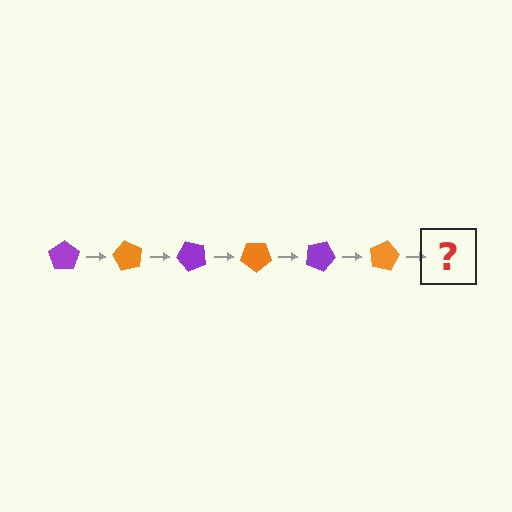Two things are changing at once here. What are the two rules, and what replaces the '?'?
The two rules are that it rotates 60 degrees each step and the color cycles through purple and orange. The '?' should be a purple pentagon, rotated 360 degrees from the start.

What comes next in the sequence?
The next element should be a purple pentagon, rotated 360 degrees from the start.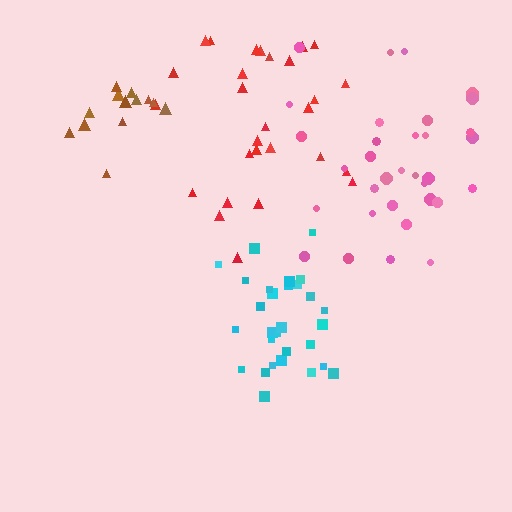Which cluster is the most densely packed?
Cyan.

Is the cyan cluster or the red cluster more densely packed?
Cyan.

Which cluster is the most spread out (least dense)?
Red.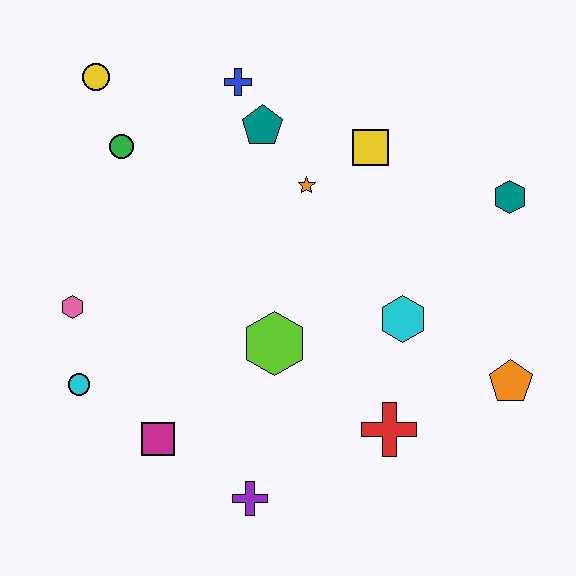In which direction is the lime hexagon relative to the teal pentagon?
The lime hexagon is below the teal pentagon.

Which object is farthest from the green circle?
The orange pentagon is farthest from the green circle.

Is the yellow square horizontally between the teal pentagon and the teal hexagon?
Yes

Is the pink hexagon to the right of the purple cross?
No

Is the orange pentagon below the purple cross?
No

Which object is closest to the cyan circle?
The pink hexagon is closest to the cyan circle.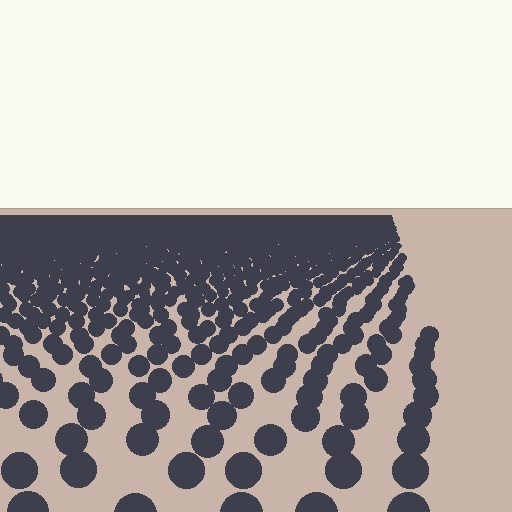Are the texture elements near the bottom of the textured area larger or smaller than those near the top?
Larger. Near the bottom, elements are closer to the viewer and appear at a bigger on-screen size.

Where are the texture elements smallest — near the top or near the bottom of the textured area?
Near the top.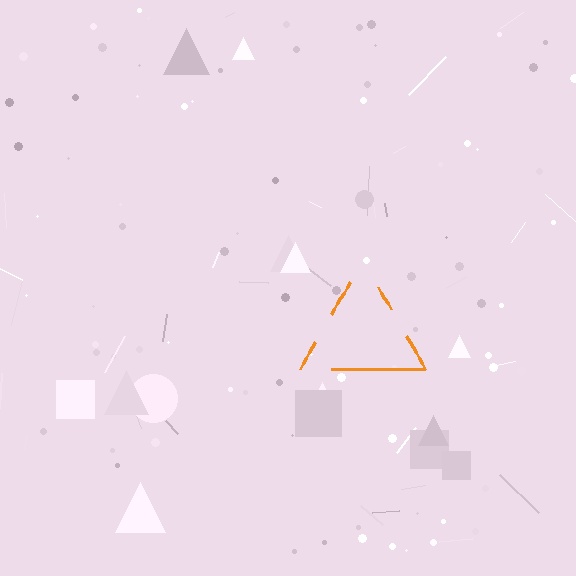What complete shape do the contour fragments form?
The contour fragments form a triangle.